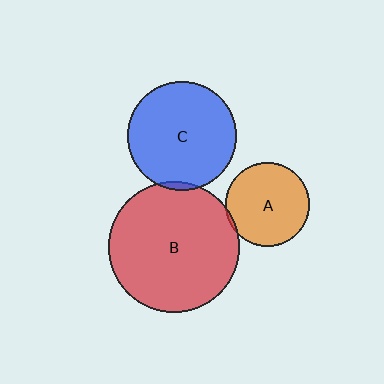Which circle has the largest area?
Circle B (red).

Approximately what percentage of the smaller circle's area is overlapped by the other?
Approximately 5%.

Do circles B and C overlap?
Yes.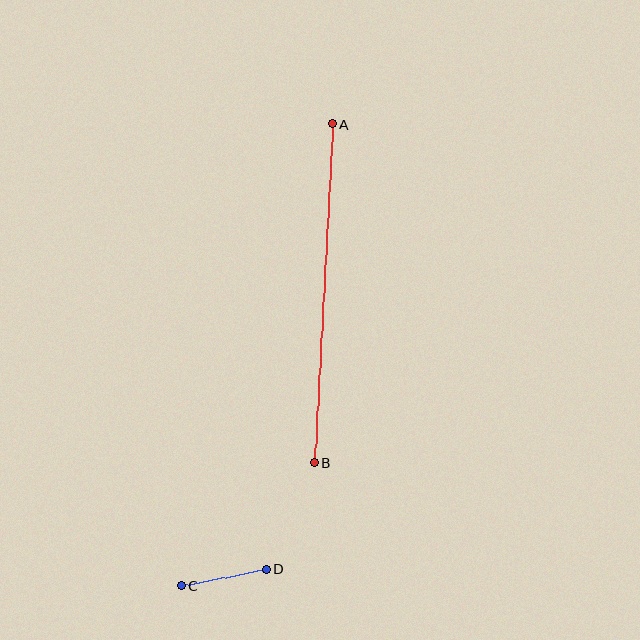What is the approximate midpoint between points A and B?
The midpoint is at approximately (323, 293) pixels.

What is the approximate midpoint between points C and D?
The midpoint is at approximately (224, 577) pixels.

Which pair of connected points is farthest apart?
Points A and B are farthest apart.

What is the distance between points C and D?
The distance is approximately 87 pixels.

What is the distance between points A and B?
The distance is approximately 339 pixels.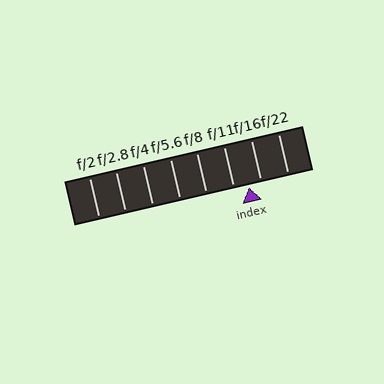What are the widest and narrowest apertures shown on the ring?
The widest aperture shown is f/2 and the narrowest is f/22.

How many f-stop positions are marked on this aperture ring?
There are 8 f-stop positions marked.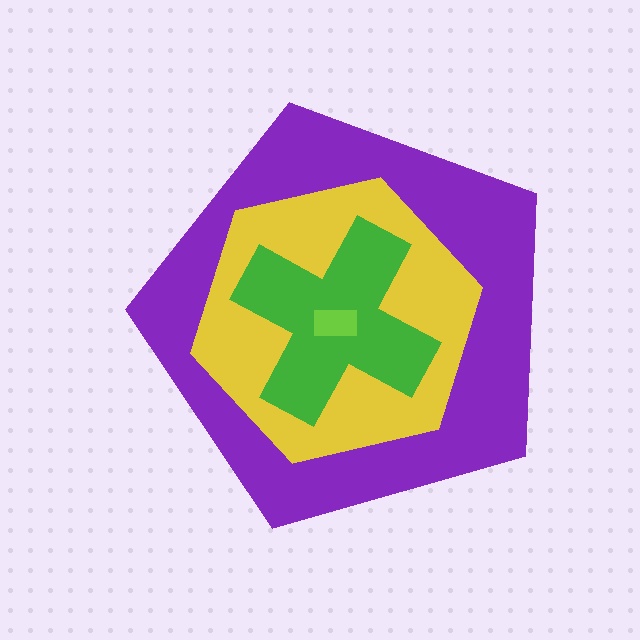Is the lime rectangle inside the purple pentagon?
Yes.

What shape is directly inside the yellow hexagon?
The green cross.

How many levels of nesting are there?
4.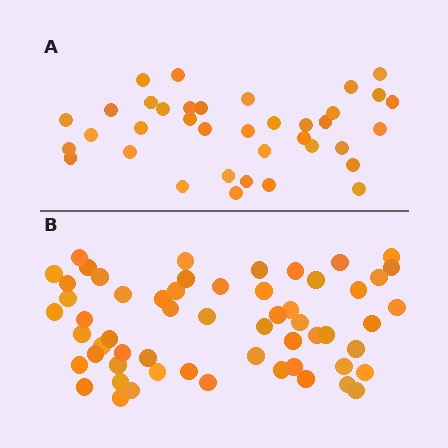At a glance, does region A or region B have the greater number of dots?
Region B (the bottom region) has more dots.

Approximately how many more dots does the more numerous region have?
Region B has approximately 20 more dots than region A.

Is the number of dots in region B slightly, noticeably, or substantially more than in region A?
Region B has substantially more. The ratio is roughly 1.6 to 1.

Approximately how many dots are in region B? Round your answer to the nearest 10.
About 60 dots. (The exact count is 58, which rounds to 60.)